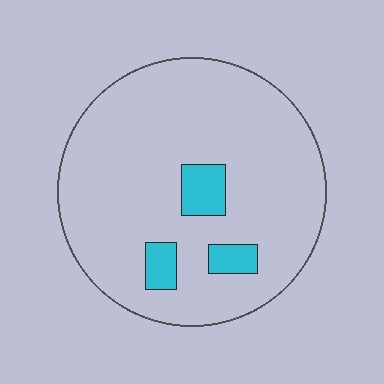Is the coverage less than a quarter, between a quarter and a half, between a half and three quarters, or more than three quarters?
Less than a quarter.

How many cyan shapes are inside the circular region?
3.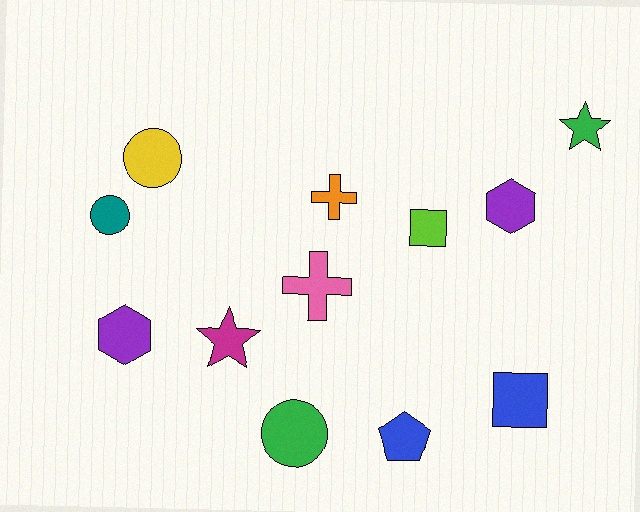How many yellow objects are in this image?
There is 1 yellow object.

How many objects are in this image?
There are 12 objects.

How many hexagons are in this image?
There are 2 hexagons.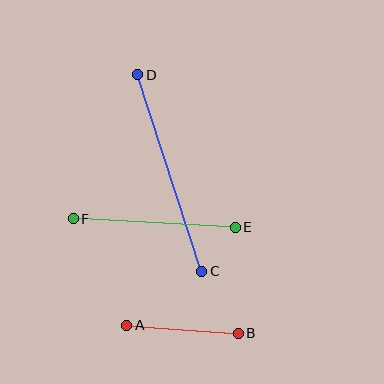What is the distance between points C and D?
The distance is approximately 207 pixels.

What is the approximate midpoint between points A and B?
The midpoint is at approximately (182, 329) pixels.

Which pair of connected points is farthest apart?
Points C and D are farthest apart.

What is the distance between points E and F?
The distance is approximately 162 pixels.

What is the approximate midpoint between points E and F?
The midpoint is at approximately (154, 223) pixels.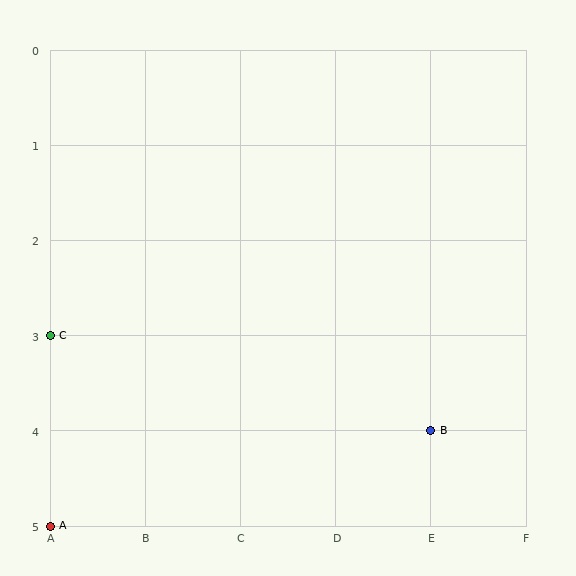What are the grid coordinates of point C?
Point C is at grid coordinates (A, 3).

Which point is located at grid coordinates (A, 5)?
Point A is at (A, 5).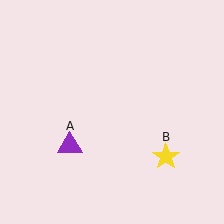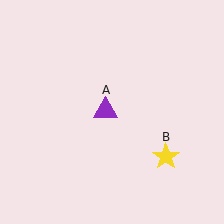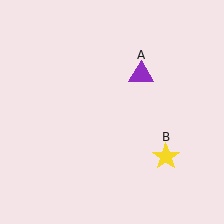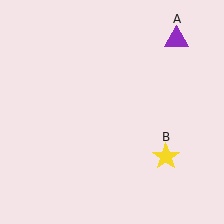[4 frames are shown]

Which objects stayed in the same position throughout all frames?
Yellow star (object B) remained stationary.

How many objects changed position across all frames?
1 object changed position: purple triangle (object A).